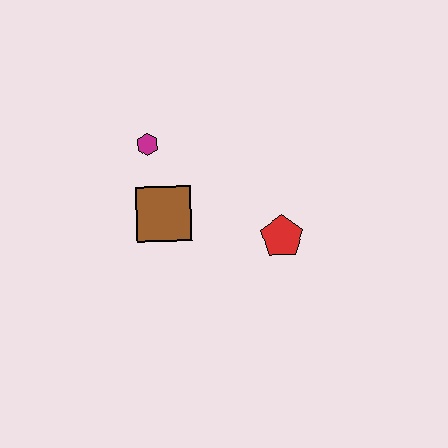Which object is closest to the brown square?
The magenta hexagon is closest to the brown square.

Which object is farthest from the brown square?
The red pentagon is farthest from the brown square.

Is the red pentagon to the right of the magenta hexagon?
Yes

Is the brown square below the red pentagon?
No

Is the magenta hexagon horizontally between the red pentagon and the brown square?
No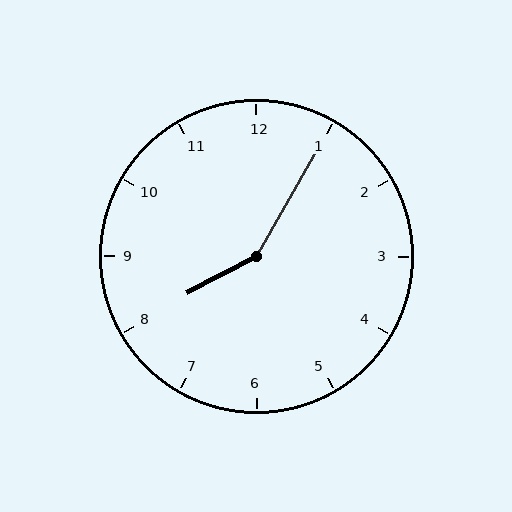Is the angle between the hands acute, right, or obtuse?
It is obtuse.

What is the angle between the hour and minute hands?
Approximately 148 degrees.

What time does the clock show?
8:05.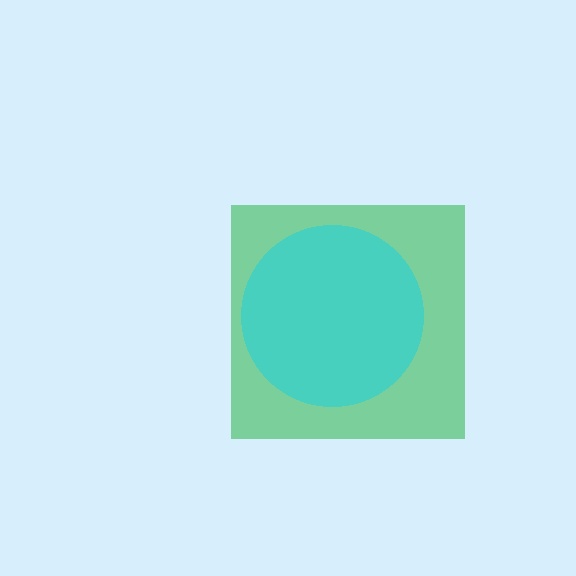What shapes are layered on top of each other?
The layered shapes are: a green square, a cyan circle.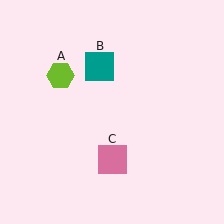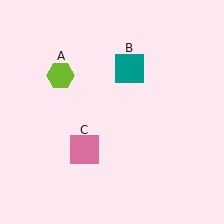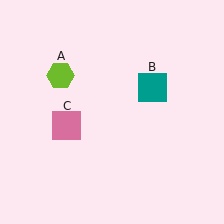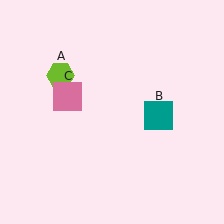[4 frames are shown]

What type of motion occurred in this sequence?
The teal square (object B), pink square (object C) rotated clockwise around the center of the scene.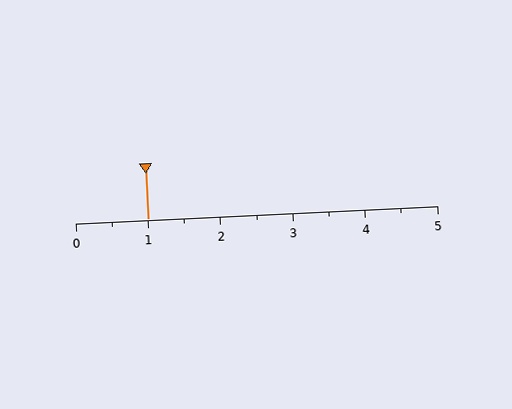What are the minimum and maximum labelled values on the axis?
The axis runs from 0 to 5.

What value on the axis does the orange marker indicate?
The marker indicates approximately 1.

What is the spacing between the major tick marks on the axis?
The major ticks are spaced 1 apart.